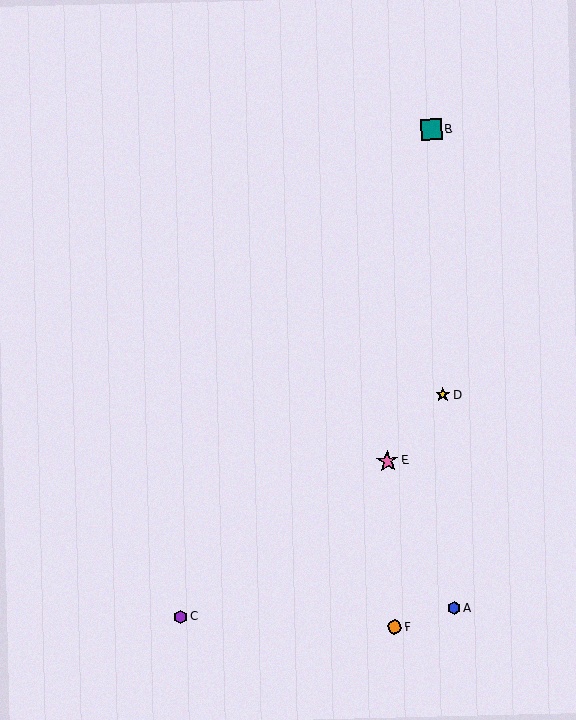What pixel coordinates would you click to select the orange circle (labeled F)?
Click at (395, 627) to select the orange circle F.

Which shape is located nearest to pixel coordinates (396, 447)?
The pink star (labeled E) at (388, 461) is nearest to that location.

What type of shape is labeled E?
Shape E is a pink star.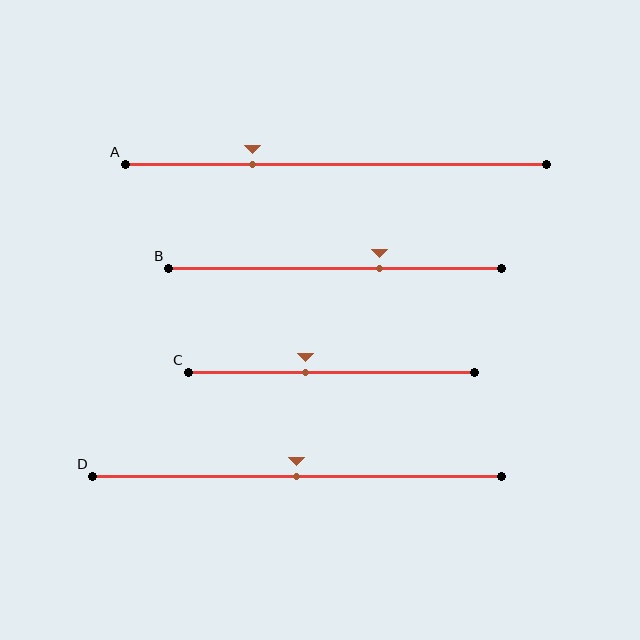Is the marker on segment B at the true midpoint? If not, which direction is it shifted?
No, the marker on segment B is shifted to the right by about 13% of the segment length.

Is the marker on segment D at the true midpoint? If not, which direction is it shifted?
Yes, the marker on segment D is at the true midpoint.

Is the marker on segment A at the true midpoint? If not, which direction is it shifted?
No, the marker on segment A is shifted to the left by about 20% of the segment length.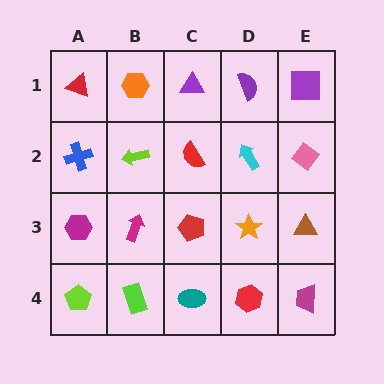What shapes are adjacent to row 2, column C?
A purple triangle (row 1, column C), a red pentagon (row 3, column C), a lime arrow (row 2, column B), a cyan arrow (row 2, column D).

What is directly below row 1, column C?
A red semicircle.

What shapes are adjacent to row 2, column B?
An orange hexagon (row 1, column B), a magenta arrow (row 3, column B), a blue cross (row 2, column A), a red semicircle (row 2, column C).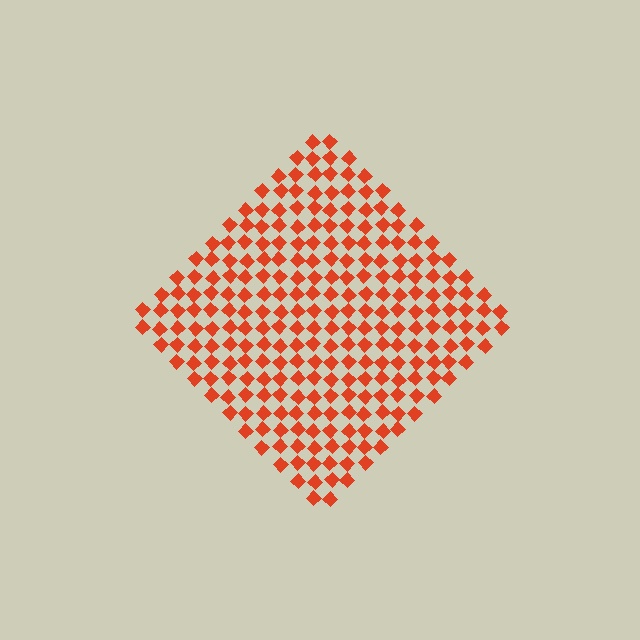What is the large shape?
The large shape is a diamond.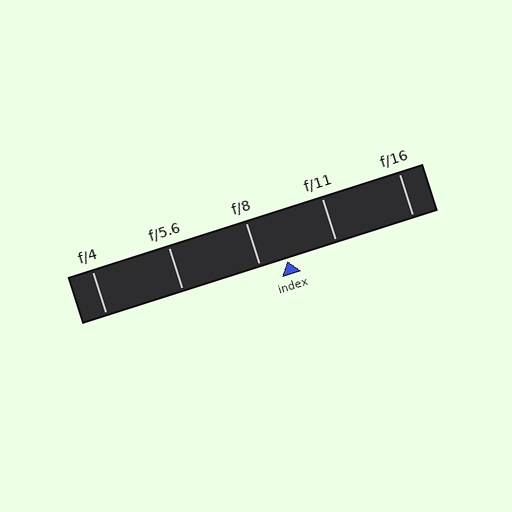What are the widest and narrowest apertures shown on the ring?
The widest aperture shown is f/4 and the narrowest is f/16.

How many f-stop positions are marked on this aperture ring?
There are 5 f-stop positions marked.